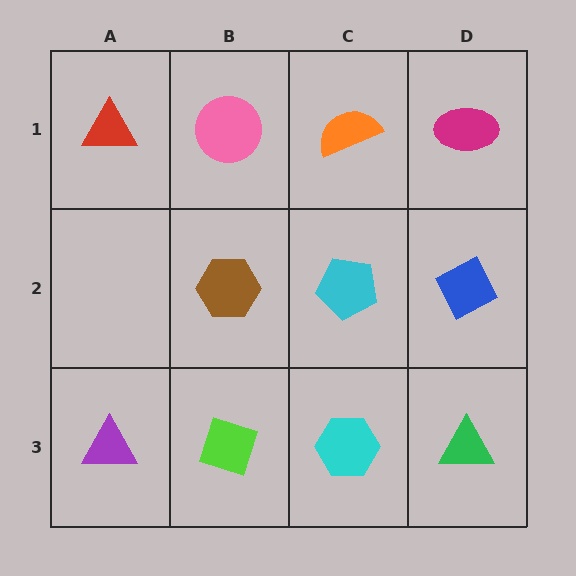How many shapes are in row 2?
3 shapes.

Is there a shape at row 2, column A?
No, that cell is empty.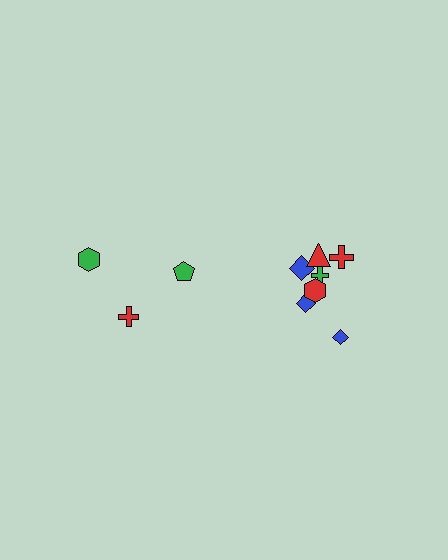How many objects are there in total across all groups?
There are 10 objects.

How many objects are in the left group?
There are 3 objects.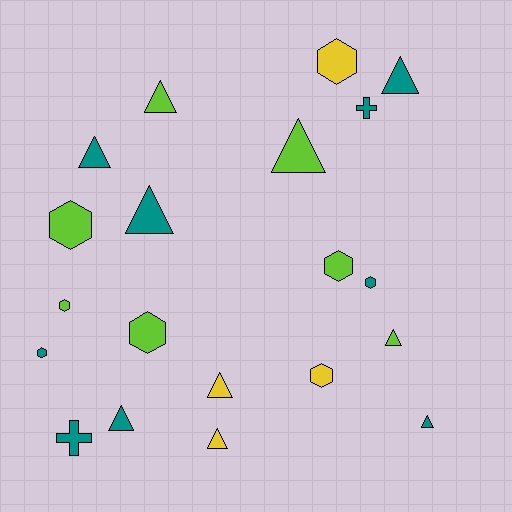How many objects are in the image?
There are 20 objects.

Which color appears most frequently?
Teal, with 9 objects.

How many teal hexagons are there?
There are 2 teal hexagons.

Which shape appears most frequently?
Triangle, with 10 objects.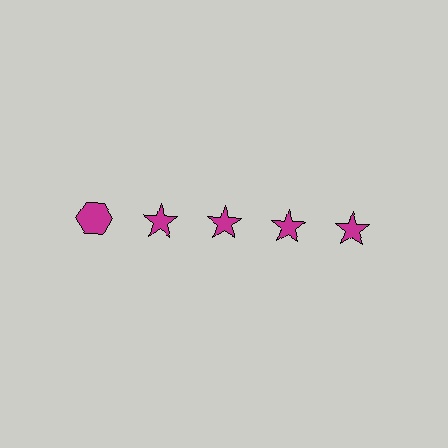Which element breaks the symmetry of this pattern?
The magenta hexagon in the top row, leftmost column breaks the symmetry. All other shapes are magenta stars.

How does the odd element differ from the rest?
It has a different shape: hexagon instead of star.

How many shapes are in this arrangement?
There are 5 shapes arranged in a grid pattern.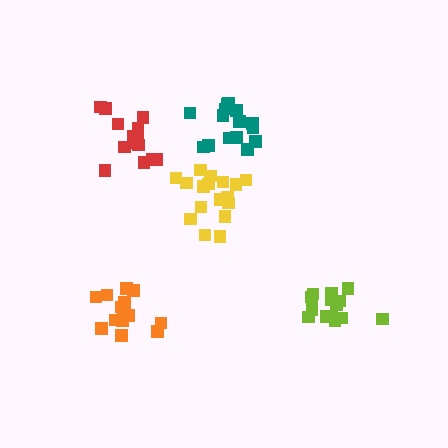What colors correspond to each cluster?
The clusters are colored: yellow, teal, orange, red, lime.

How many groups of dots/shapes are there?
There are 5 groups.